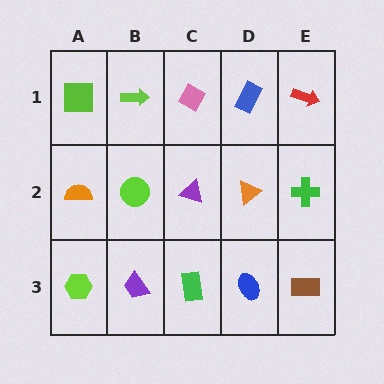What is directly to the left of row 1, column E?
A blue rectangle.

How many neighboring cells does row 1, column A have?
2.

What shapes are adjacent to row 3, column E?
A green cross (row 2, column E), a blue ellipse (row 3, column D).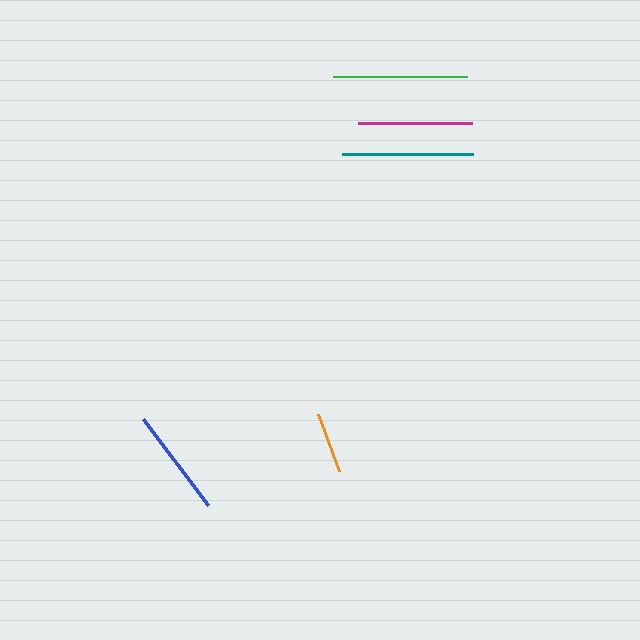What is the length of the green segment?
The green segment is approximately 134 pixels long.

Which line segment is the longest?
The green line is the longest at approximately 134 pixels.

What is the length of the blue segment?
The blue segment is approximately 108 pixels long.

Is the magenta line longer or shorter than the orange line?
The magenta line is longer than the orange line.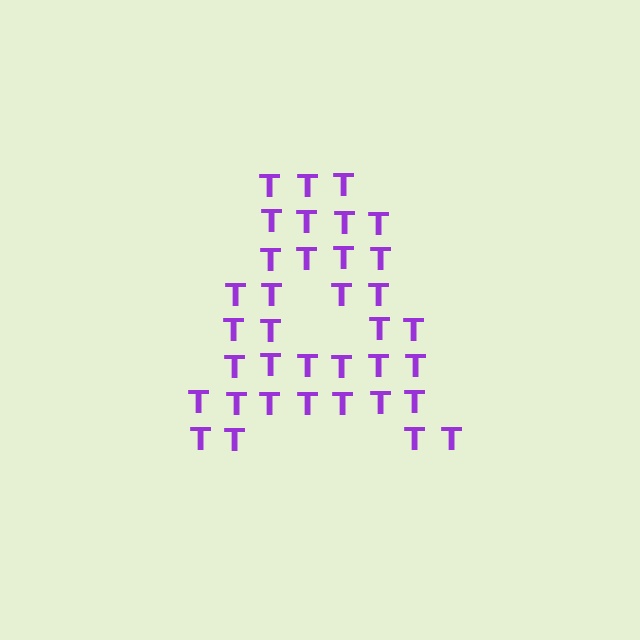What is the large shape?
The large shape is the letter A.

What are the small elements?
The small elements are letter T's.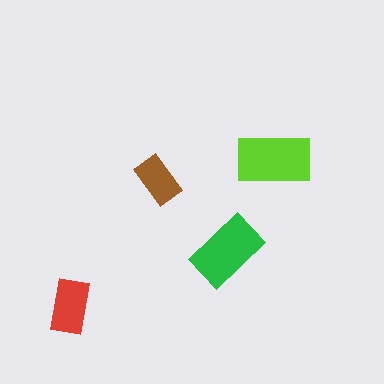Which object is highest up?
The lime rectangle is topmost.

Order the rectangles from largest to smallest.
the lime one, the green one, the red one, the brown one.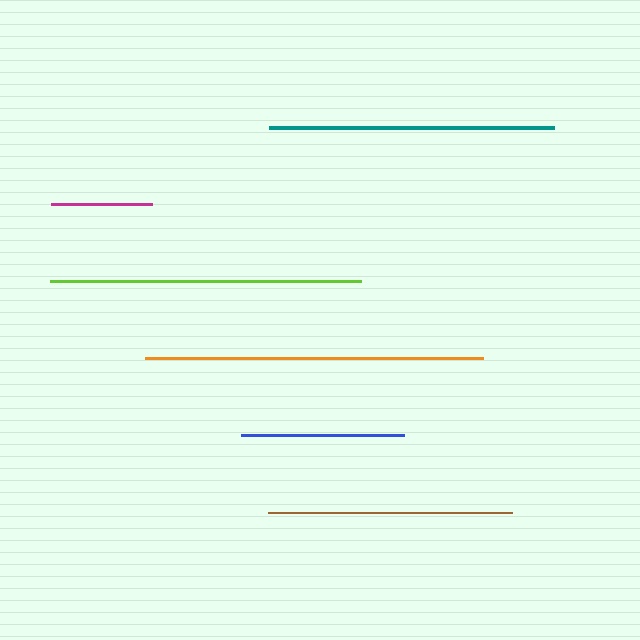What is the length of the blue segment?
The blue segment is approximately 163 pixels long.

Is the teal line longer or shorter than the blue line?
The teal line is longer than the blue line.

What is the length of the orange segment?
The orange segment is approximately 338 pixels long.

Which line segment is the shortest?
The magenta line is the shortest at approximately 102 pixels.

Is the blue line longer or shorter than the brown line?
The brown line is longer than the blue line.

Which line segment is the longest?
The orange line is the longest at approximately 338 pixels.